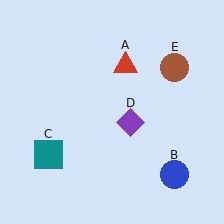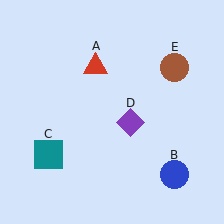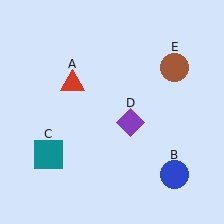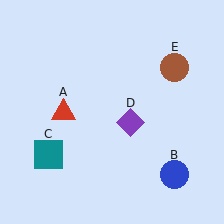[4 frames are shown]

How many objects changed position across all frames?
1 object changed position: red triangle (object A).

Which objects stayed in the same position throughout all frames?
Blue circle (object B) and teal square (object C) and purple diamond (object D) and brown circle (object E) remained stationary.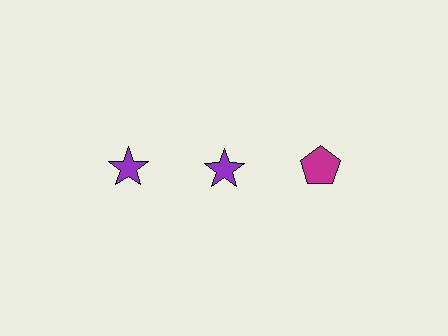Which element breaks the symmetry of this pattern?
The magenta pentagon in the top row, center column breaks the symmetry. All other shapes are purple stars.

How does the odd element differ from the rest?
It differs in both color (magenta instead of purple) and shape (pentagon instead of star).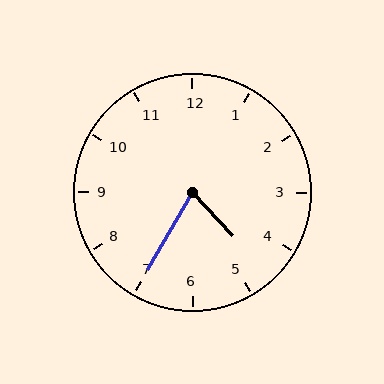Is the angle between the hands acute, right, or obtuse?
It is acute.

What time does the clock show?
4:35.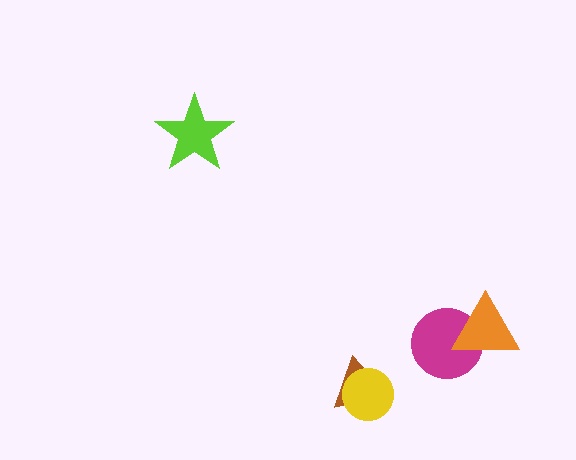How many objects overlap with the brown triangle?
1 object overlaps with the brown triangle.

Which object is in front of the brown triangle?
The yellow circle is in front of the brown triangle.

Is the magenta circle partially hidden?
Yes, it is partially covered by another shape.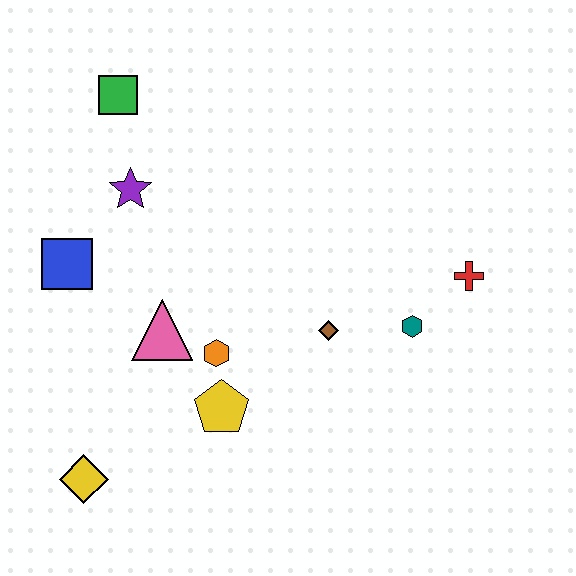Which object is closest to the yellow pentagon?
The orange hexagon is closest to the yellow pentagon.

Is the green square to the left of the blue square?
No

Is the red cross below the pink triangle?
No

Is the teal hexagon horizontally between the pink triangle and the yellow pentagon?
No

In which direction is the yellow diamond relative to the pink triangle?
The yellow diamond is below the pink triangle.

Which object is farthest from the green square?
The red cross is farthest from the green square.